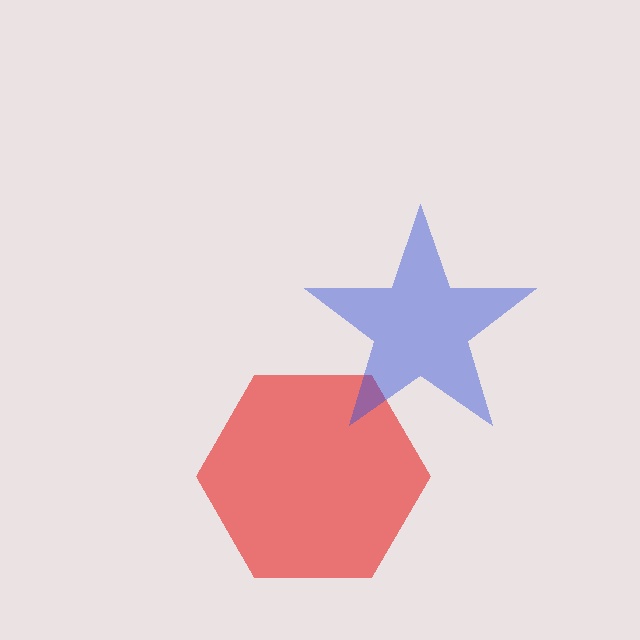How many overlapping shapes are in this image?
There are 2 overlapping shapes in the image.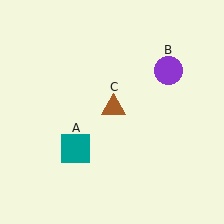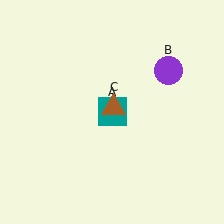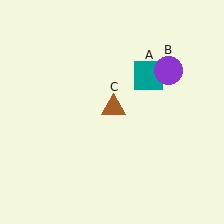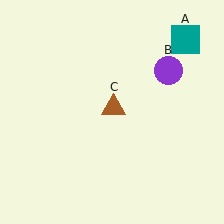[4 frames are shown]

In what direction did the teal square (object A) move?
The teal square (object A) moved up and to the right.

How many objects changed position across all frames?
1 object changed position: teal square (object A).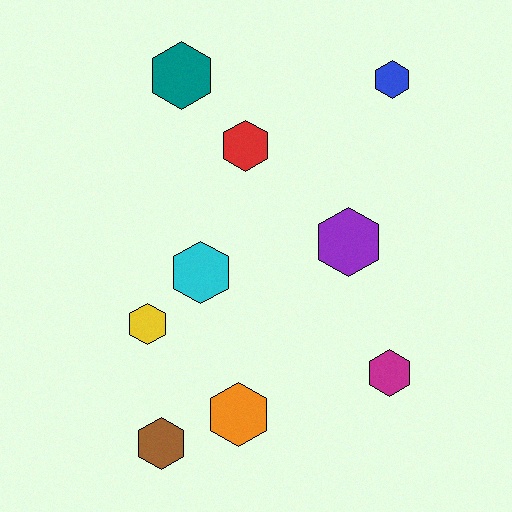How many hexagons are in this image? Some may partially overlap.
There are 9 hexagons.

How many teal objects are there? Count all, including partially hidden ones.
There is 1 teal object.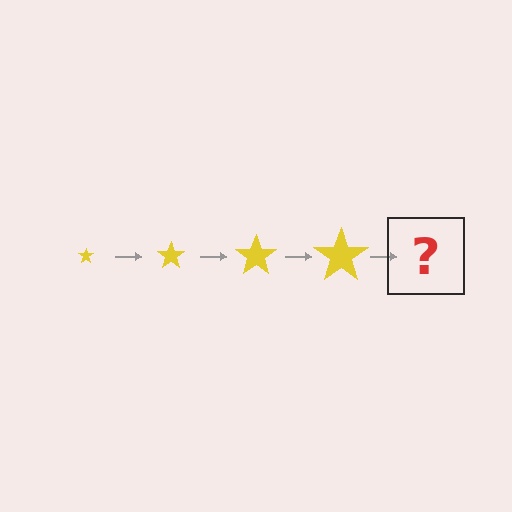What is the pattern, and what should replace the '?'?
The pattern is that the star gets progressively larger each step. The '?' should be a yellow star, larger than the previous one.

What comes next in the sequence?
The next element should be a yellow star, larger than the previous one.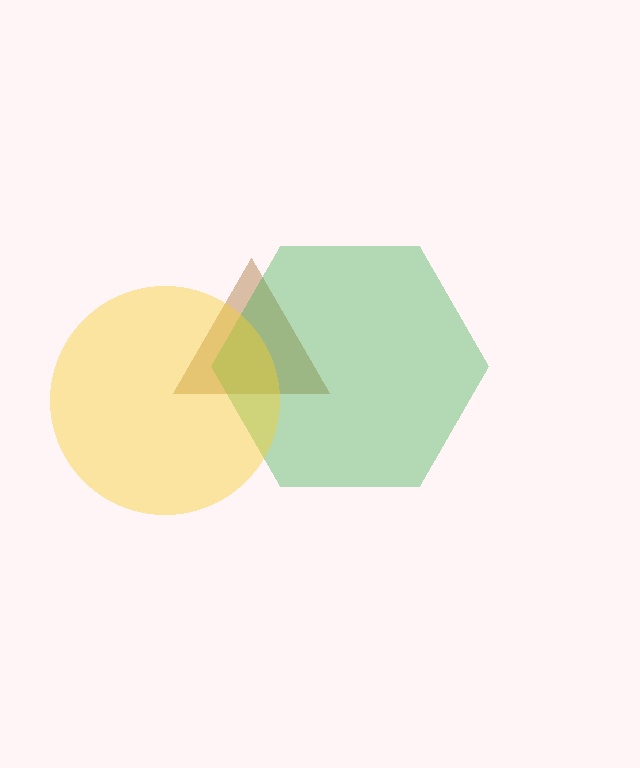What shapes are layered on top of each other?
The layered shapes are: a brown triangle, a green hexagon, a yellow circle.